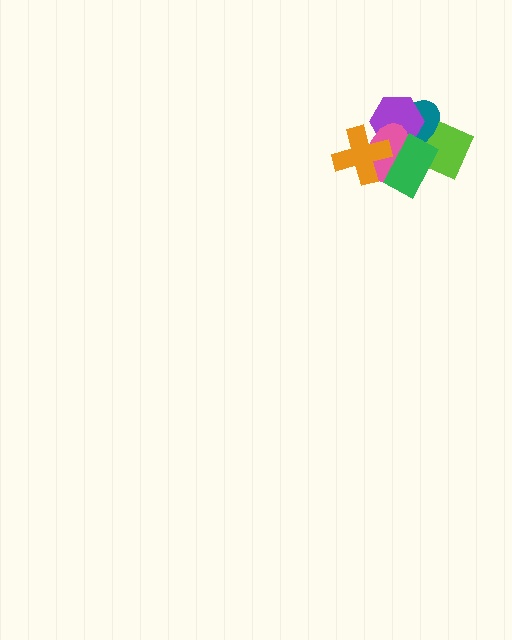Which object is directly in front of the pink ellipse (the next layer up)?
The orange cross is directly in front of the pink ellipse.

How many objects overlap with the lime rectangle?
4 objects overlap with the lime rectangle.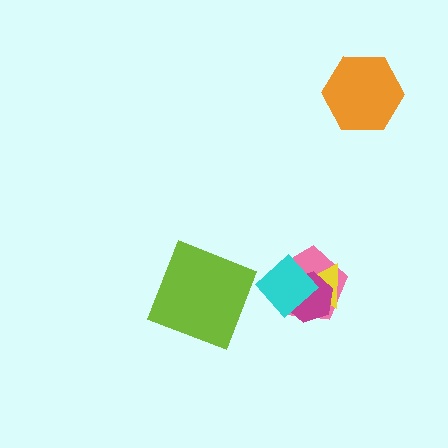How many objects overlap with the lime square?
0 objects overlap with the lime square.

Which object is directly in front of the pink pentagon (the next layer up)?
The yellow triangle is directly in front of the pink pentagon.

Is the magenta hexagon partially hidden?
Yes, it is partially covered by another shape.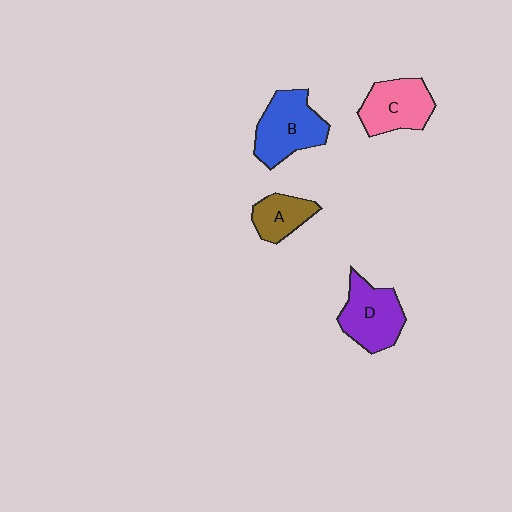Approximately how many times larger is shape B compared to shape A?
Approximately 1.7 times.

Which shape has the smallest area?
Shape A (brown).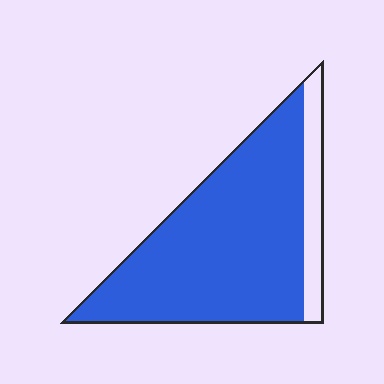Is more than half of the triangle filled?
Yes.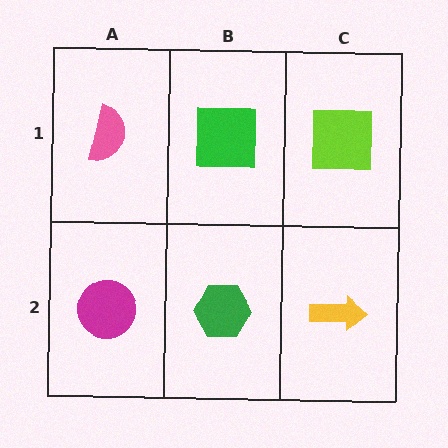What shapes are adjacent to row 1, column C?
A yellow arrow (row 2, column C), a green square (row 1, column B).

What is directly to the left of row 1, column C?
A green square.